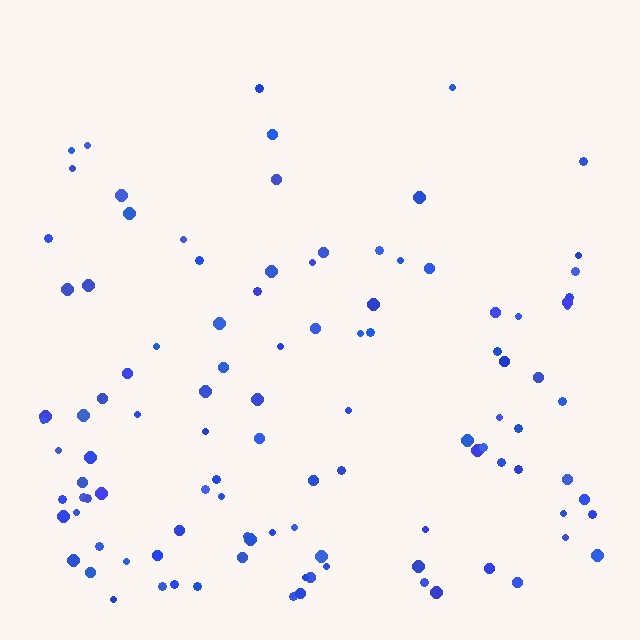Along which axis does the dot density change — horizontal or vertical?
Vertical.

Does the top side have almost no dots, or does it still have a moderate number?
Still a moderate number, just noticeably fewer than the bottom.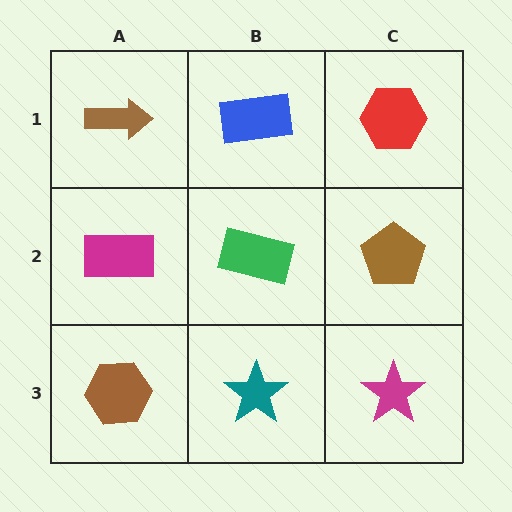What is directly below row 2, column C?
A magenta star.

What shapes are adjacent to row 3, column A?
A magenta rectangle (row 2, column A), a teal star (row 3, column B).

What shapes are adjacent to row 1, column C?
A brown pentagon (row 2, column C), a blue rectangle (row 1, column B).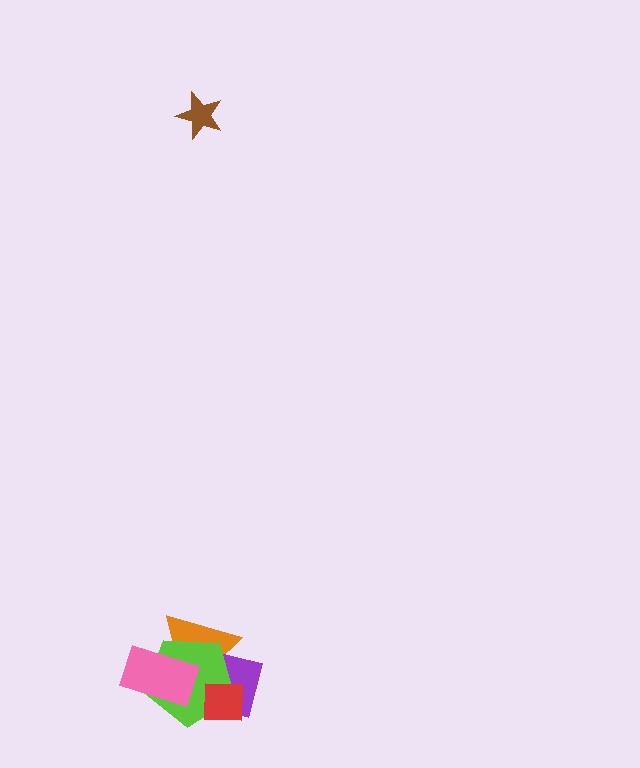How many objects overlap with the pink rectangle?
2 objects overlap with the pink rectangle.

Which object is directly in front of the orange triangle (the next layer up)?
The purple square is directly in front of the orange triangle.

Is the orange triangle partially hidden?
Yes, it is partially covered by another shape.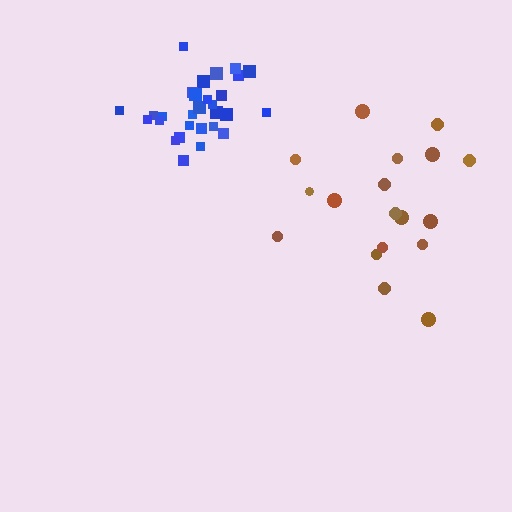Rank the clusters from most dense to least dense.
blue, brown.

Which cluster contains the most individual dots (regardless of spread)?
Blue (29).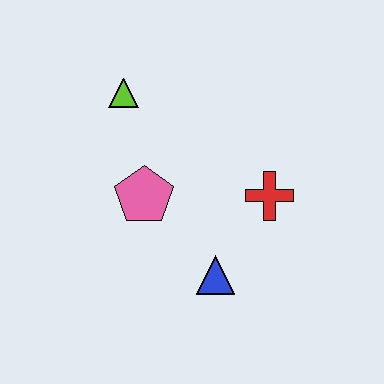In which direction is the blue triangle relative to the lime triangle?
The blue triangle is below the lime triangle.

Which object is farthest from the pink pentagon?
The red cross is farthest from the pink pentagon.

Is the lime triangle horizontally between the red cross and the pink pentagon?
No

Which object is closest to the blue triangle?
The red cross is closest to the blue triangle.